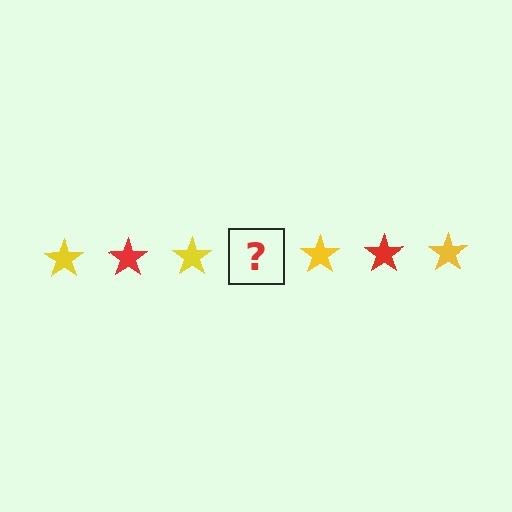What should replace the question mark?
The question mark should be replaced with a red star.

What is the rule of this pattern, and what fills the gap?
The rule is that the pattern cycles through yellow, red stars. The gap should be filled with a red star.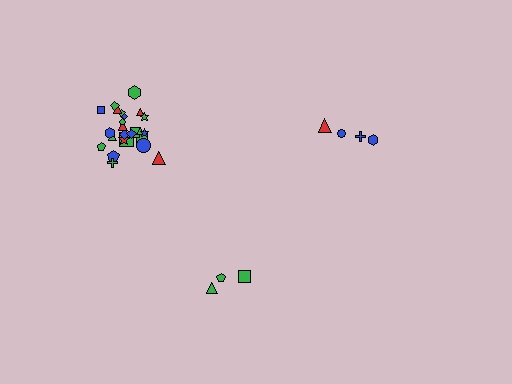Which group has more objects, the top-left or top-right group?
The top-left group.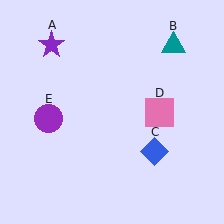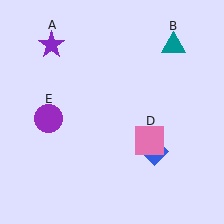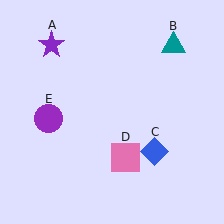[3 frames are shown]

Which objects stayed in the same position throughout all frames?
Purple star (object A) and teal triangle (object B) and blue diamond (object C) and purple circle (object E) remained stationary.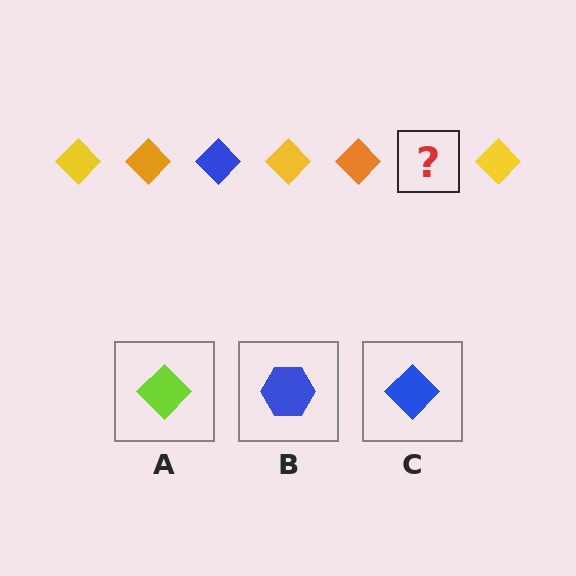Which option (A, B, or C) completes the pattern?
C.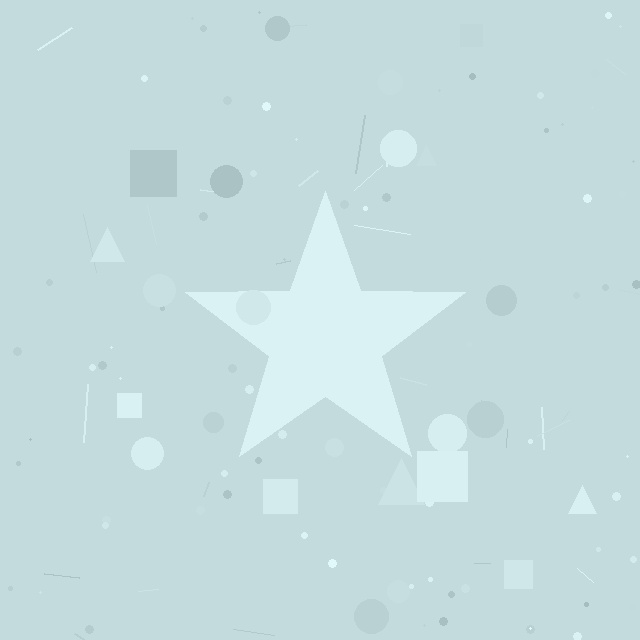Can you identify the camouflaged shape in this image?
The camouflaged shape is a star.